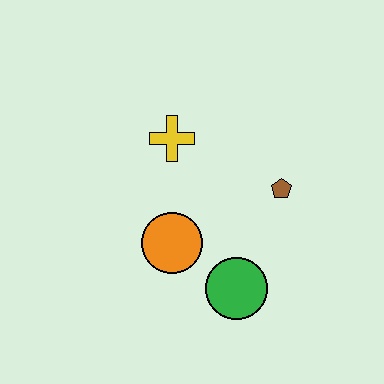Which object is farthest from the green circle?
The yellow cross is farthest from the green circle.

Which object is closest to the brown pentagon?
The green circle is closest to the brown pentagon.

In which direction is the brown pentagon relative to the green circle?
The brown pentagon is above the green circle.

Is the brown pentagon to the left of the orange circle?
No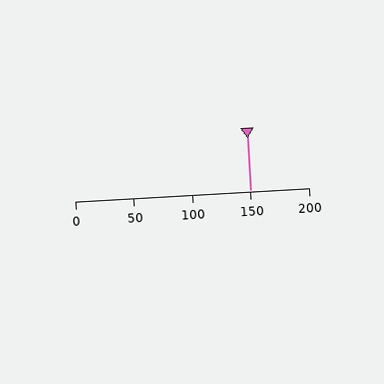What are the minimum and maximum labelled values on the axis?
The axis runs from 0 to 200.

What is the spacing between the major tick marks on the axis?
The major ticks are spaced 50 apart.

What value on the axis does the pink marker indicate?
The marker indicates approximately 150.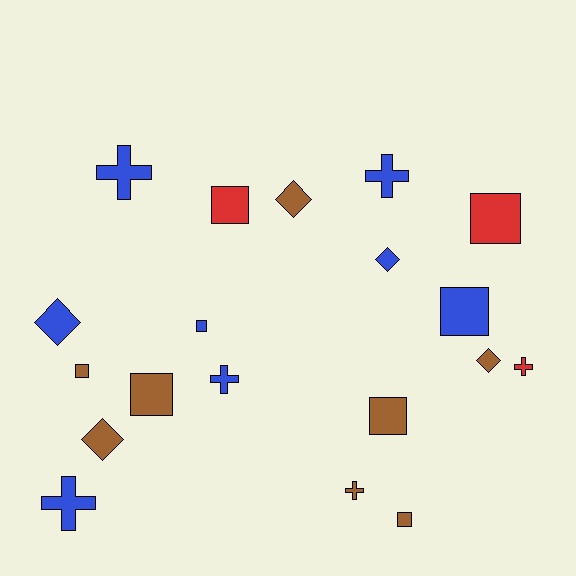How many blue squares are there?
There are 2 blue squares.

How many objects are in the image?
There are 19 objects.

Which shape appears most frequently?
Square, with 8 objects.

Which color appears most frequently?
Brown, with 8 objects.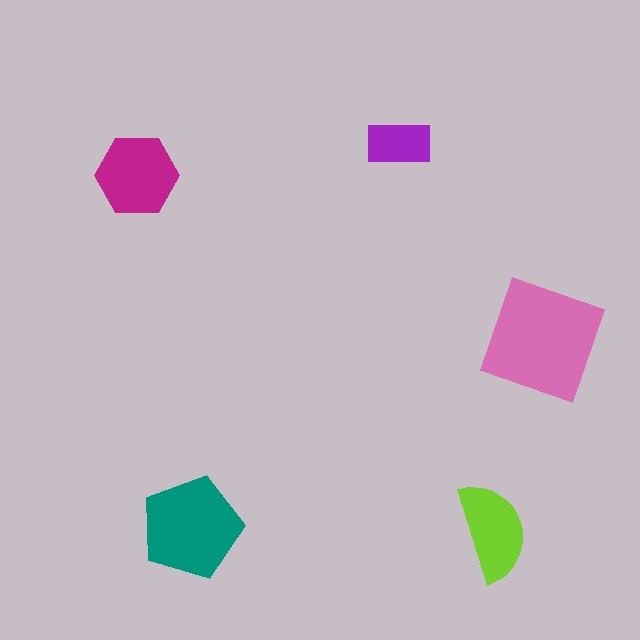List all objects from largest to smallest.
The pink square, the teal pentagon, the magenta hexagon, the lime semicircle, the purple rectangle.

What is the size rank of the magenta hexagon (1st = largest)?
3rd.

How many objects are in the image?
There are 5 objects in the image.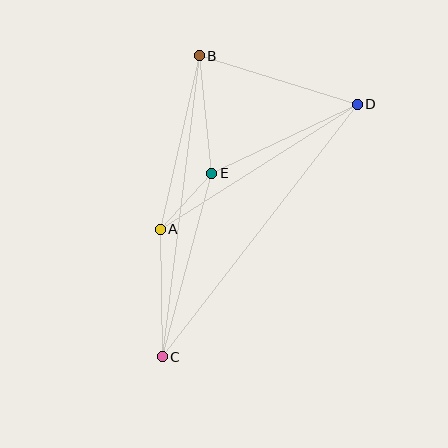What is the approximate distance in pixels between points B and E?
The distance between B and E is approximately 118 pixels.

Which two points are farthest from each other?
Points C and D are farthest from each other.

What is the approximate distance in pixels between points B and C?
The distance between B and C is approximately 303 pixels.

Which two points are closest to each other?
Points A and E are closest to each other.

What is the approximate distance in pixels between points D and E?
The distance between D and E is approximately 161 pixels.